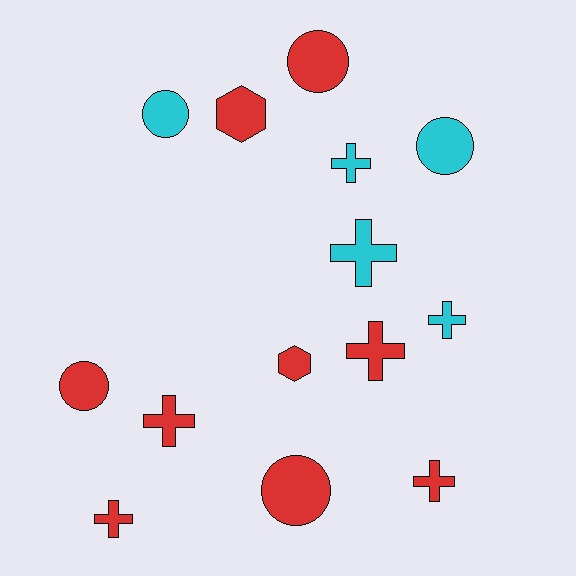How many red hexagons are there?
There are 2 red hexagons.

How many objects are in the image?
There are 14 objects.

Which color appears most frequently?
Red, with 9 objects.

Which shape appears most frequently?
Cross, with 7 objects.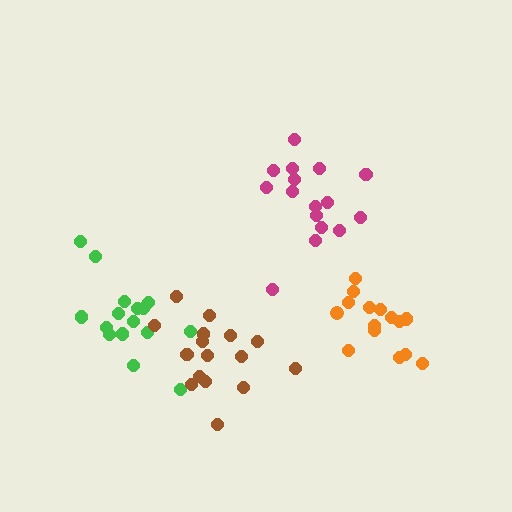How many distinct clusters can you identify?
There are 4 distinct clusters.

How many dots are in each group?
Group 1: 16 dots, Group 2: 15 dots, Group 3: 16 dots, Group 4: 16 dots (63 total).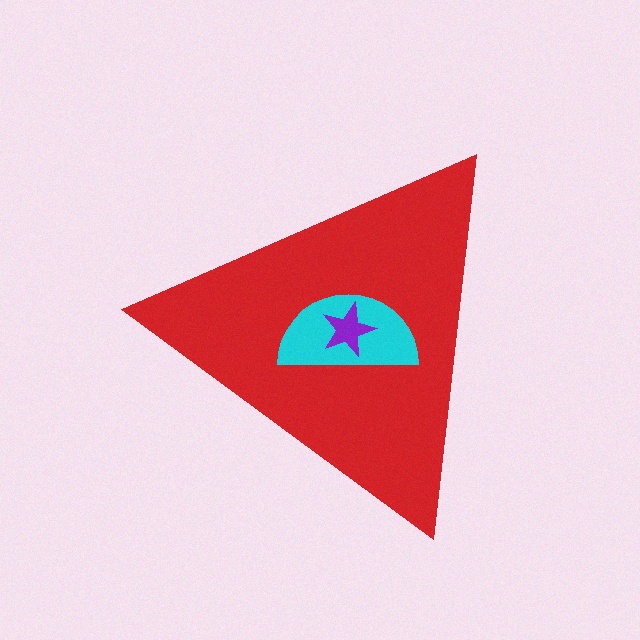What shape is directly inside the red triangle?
The cyan semicircle.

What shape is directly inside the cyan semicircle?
The purple star.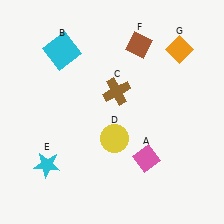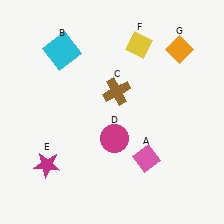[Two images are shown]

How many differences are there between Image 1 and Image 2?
There are 3 differences between the two images.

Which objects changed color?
D changed from yellow to magenta. E changed from cyan to magenta. F changed from brown to yellow.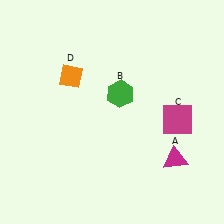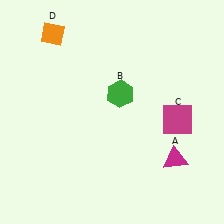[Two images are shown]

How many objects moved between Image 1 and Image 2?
1 object moved between the two images.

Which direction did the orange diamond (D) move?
The orange diamond (D) moved up.